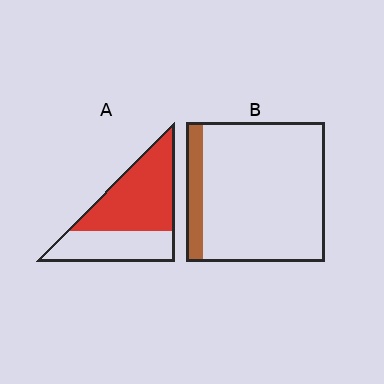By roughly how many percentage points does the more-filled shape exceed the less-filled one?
By roughly 50 percentage points (A over B).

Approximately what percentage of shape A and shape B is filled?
A is approximately 60% and B is approximately 10%.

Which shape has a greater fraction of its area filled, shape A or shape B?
Shape A.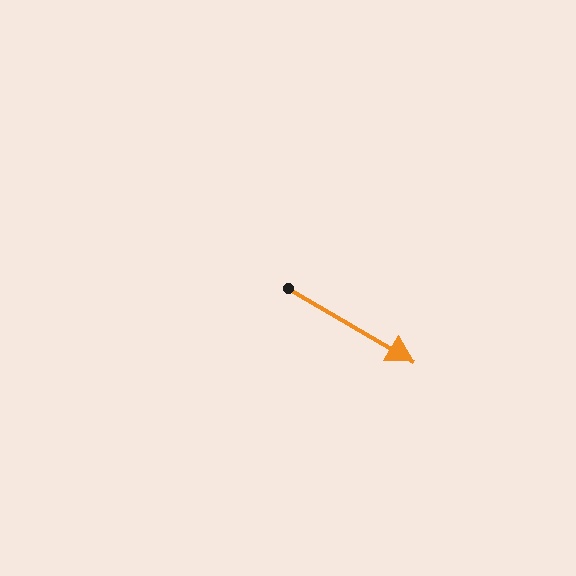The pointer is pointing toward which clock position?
Roughly 4 o'clock.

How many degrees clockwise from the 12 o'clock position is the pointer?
Approximately 120 degrees.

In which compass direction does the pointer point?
Southeast.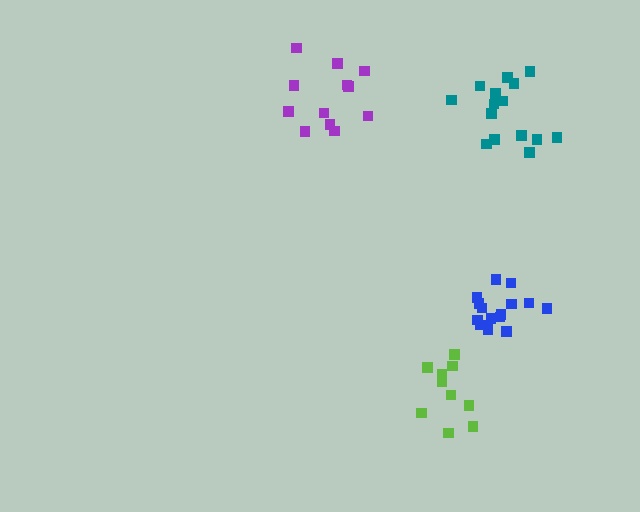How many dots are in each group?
Group 1: 13 dots, Group 2: 15 dots, Group 3: 10 dots, Group 4: 15 dots (53 total).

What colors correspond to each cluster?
The clusters are colored: purple, blue, lime, teal.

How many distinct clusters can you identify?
There are 4 distinct clusters.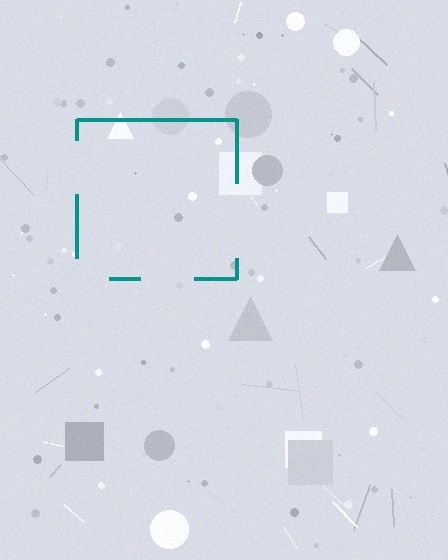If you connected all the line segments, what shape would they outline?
They would outline a square.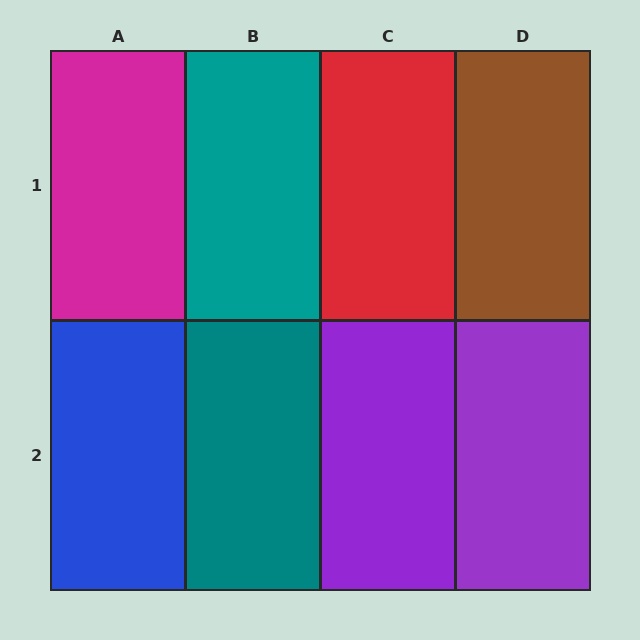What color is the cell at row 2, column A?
Blue.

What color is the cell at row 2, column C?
Purple.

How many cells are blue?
1 cell is blue.